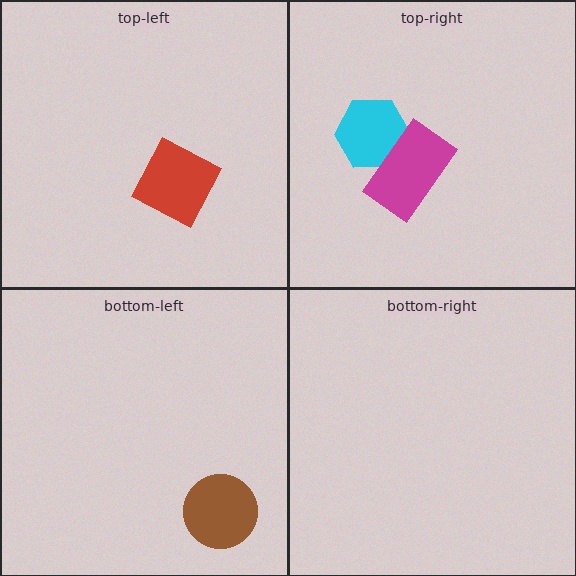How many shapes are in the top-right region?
2.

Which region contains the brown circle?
The bottom-left region.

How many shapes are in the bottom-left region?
1.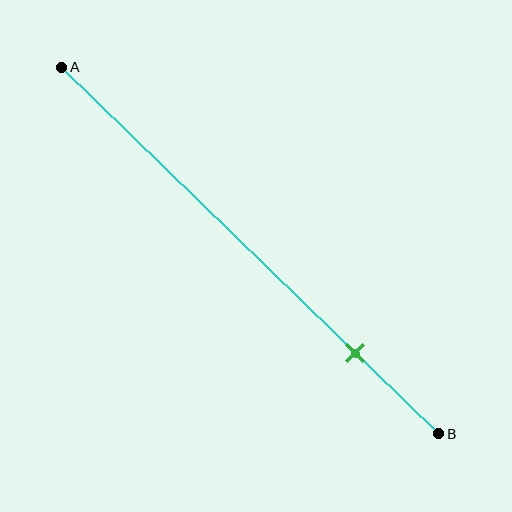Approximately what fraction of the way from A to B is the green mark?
The green mark is approximately 80% of the way from A to B.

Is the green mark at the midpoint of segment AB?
No, the mark is at about 80% from A, not at the 50% midpoint.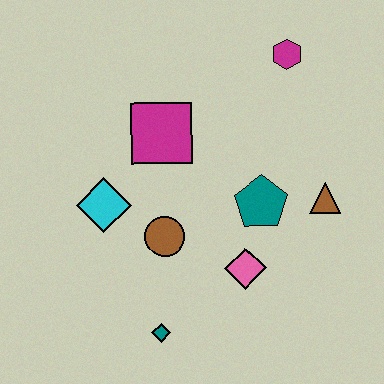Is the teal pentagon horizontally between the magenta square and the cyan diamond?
No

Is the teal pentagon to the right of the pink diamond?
Yes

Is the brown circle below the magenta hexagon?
Yes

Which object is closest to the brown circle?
The cyan diamond is closest to the brown circle.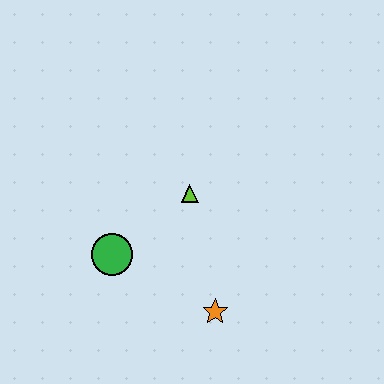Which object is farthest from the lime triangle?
The orange star is farthest from the lime triangle.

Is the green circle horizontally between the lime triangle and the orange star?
No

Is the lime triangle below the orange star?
No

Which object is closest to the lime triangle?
The green circle is closest to the lime triangle.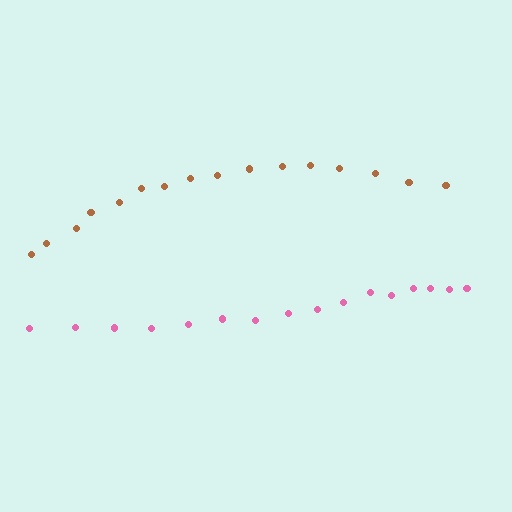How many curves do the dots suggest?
There are 2 distinct paths.